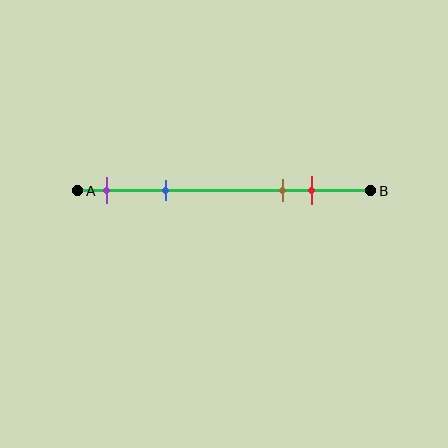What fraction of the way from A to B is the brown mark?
The brown mark is approximately 70% (0.7) of the way from A to B.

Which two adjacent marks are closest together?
The brown and red marks are the closest adjacent pair.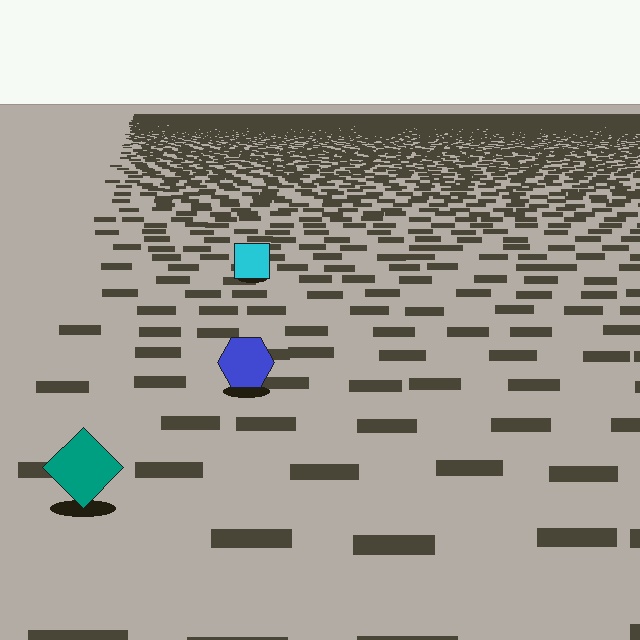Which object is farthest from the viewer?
The cyan square is farthest from the viewer. It appears smaller and the ground texture around it is denser.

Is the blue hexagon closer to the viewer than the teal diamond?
No. The teal diamond is closer — you can tell from the texture gradient: the ground texture is coarser near it.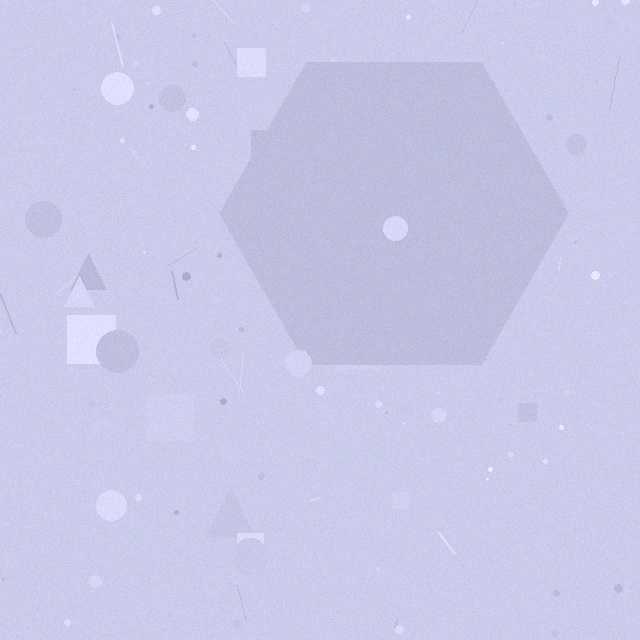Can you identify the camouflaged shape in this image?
The camouflaged shape is a hexagon.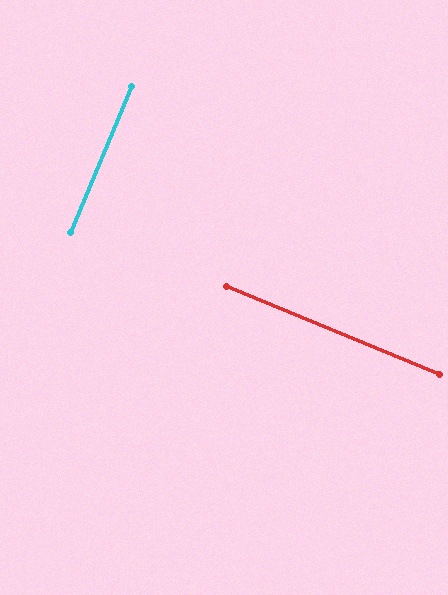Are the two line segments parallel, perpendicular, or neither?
Perpendicular — they meet at approximately 90°.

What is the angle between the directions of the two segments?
Approximately 90 degrees.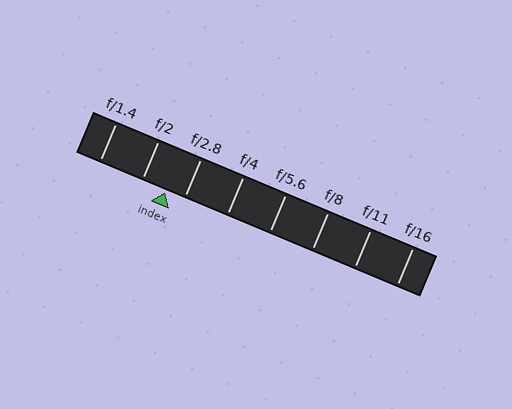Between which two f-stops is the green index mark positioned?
The index mark is between f/2 and f/2.8.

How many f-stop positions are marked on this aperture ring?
There are 8 f-stop positions marked.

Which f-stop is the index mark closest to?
The index mark is closest to f/2.8.